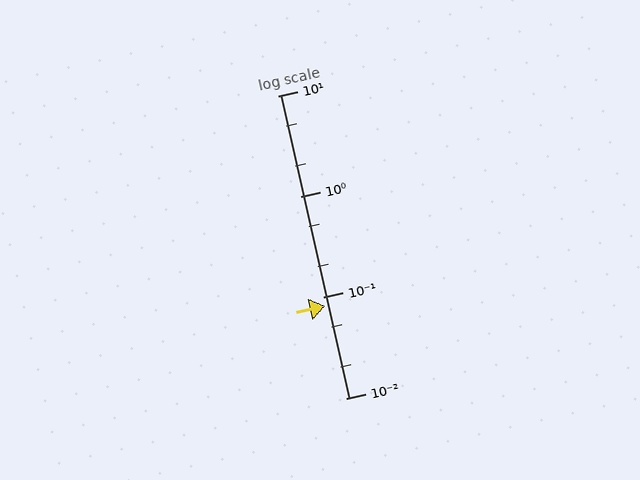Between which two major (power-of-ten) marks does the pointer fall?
The pointer is between 0.01 and 0.1.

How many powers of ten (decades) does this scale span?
The scale spans 3 decades, from 0.01 to 10.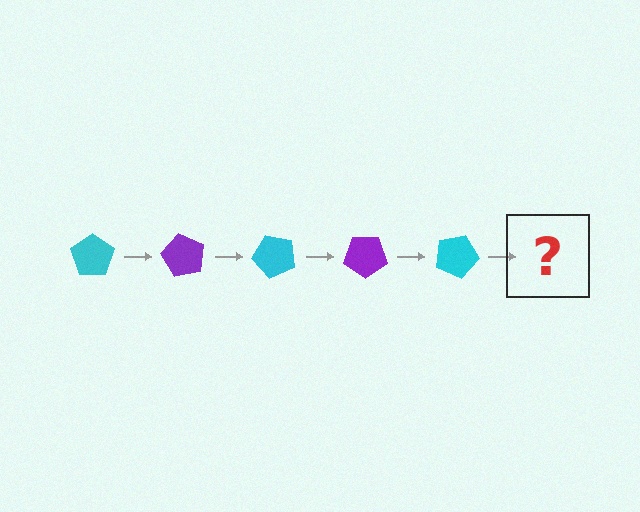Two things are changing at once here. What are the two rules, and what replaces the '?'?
The two rules are that it rotates 60 degrees each step and the color cycles through cyan and purple. The '?' should be a purple pentagon, rotated 300 degrees from the start.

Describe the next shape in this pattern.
It should be a purple pentagon, rotated 300 degrees from the start.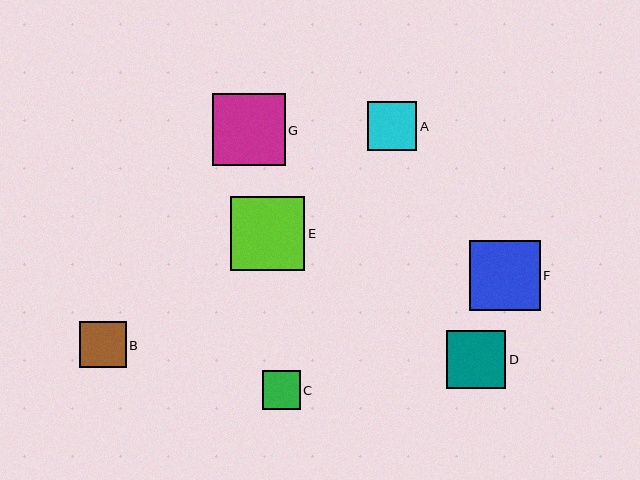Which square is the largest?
Square E is the largest with a size of approximately 74 pixels.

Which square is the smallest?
Square C is the smallest with a size of approximately 38 pixels.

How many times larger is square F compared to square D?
Square F is approximately 1.2 times the size of square D.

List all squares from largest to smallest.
From largest to smallest: E, G, F, D, A, B, C.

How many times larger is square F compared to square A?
Square F is approximately 1.4 times the size of square A.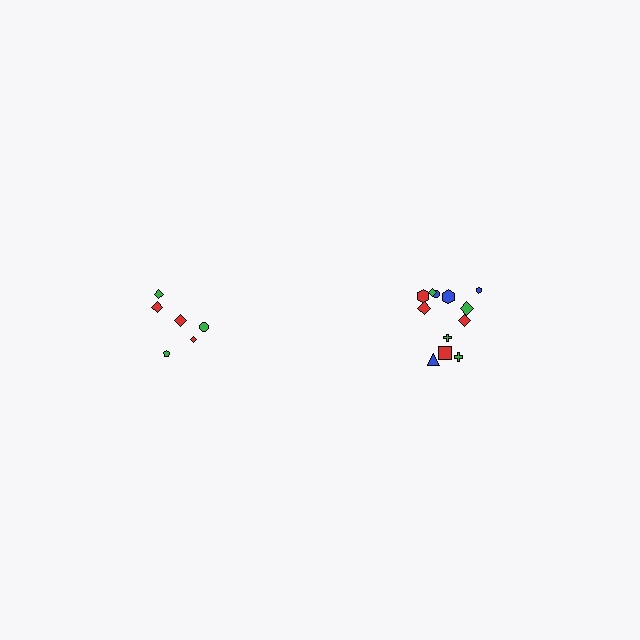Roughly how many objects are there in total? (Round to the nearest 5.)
Roughly 20 objects in total.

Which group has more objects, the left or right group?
The right group.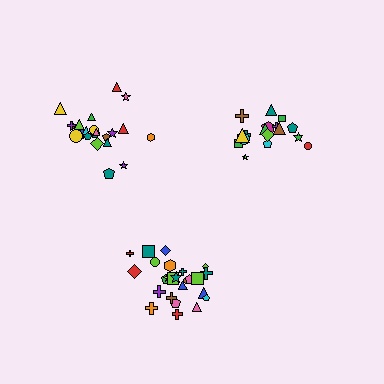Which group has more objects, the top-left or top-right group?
The top-left group.